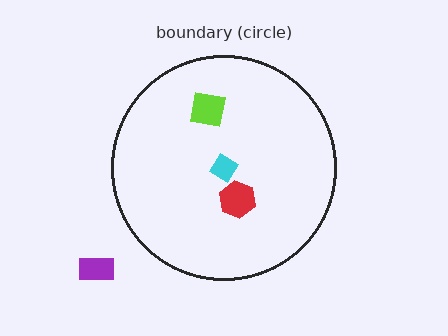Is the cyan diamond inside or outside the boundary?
Inside.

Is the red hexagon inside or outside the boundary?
Inside.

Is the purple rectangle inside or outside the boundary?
Outside.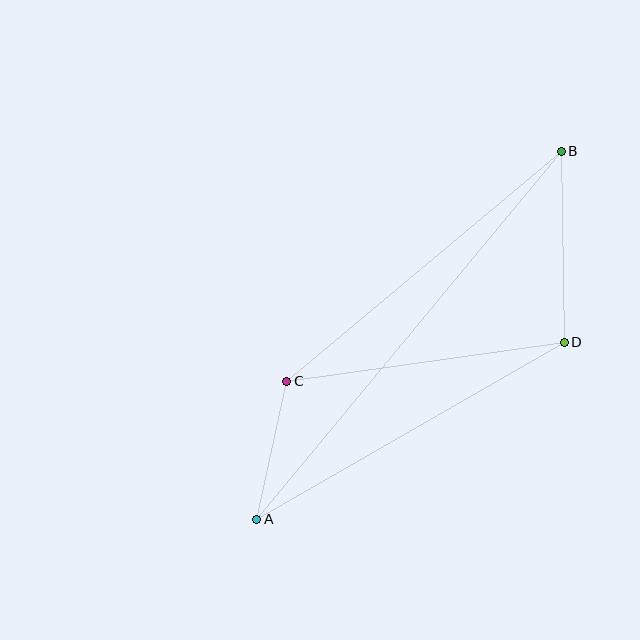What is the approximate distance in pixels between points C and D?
The distance between C and D is approximately 280 pixels.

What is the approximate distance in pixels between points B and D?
The distance between B and D is approximately 191 pixels.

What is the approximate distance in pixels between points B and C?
The distance between B and C is approximately 358 pixels.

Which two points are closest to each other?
Points A and C are closest to each other.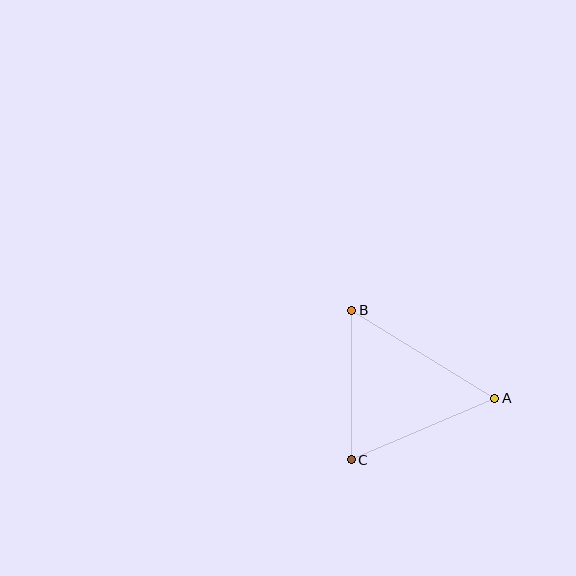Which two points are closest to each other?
Points B and C are closest to each other.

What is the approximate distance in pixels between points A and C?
The distance between A and C is approximately 156 pixels.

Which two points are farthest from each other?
Points A and B are farthest from each other.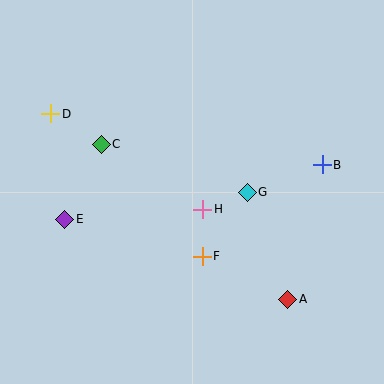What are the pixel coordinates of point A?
Point A is at (288, 299).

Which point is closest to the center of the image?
Point H at (203, 209) is closest to the center.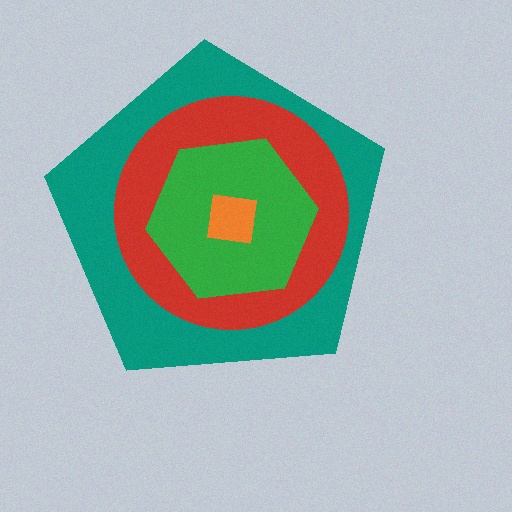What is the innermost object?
The orange square.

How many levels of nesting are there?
4.